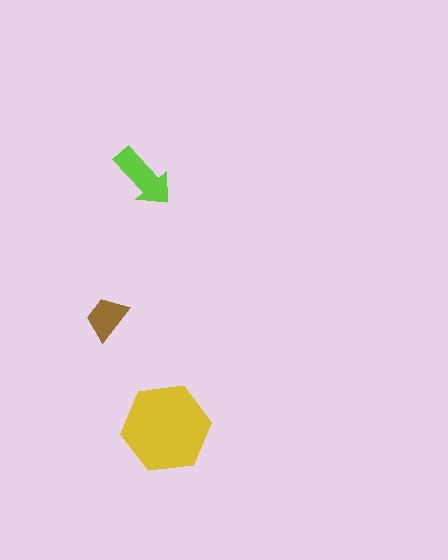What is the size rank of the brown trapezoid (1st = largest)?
3rd.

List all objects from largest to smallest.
The yellow hexagon, the lime arrow, the brown trapezoid.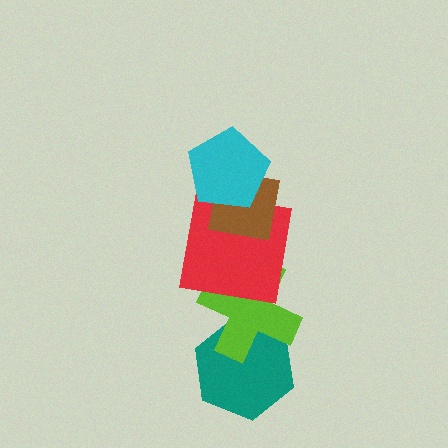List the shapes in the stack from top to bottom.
From top to bottom: the cyan pentagon, the brown square, the red square, the lime cross, the teal hexagon.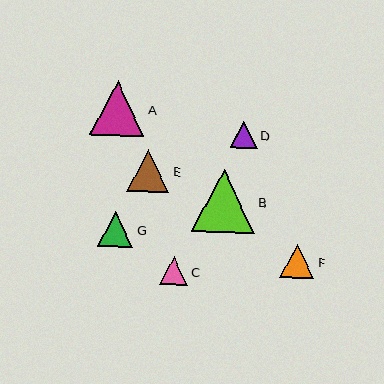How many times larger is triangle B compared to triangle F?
Triangle B is approximately 1.8 times the size of triangle F.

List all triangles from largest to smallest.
From largest to smallest: B, A, E, G, F, C, D.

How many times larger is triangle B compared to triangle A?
Triangle B is approximately 1.1 times the size of triangle A.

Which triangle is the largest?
Triangle B is the largest with a size of approximately 63 pixels.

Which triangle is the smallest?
Triangle D is the smallest with a size of approximately 27 pixels.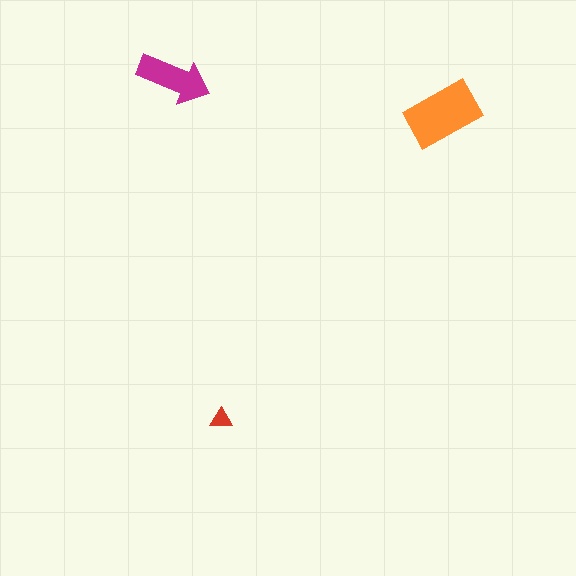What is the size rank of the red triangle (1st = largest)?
3rd.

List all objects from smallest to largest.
The red triangle, the magenta arrow, the orange rectangle.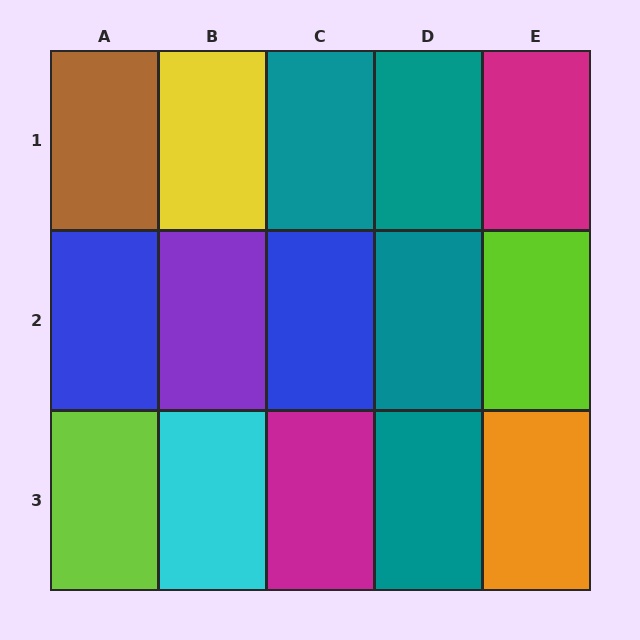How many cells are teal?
4 cells are teal.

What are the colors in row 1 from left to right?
Brown, yellow, teal, teal, magenta.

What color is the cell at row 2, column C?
Blue.